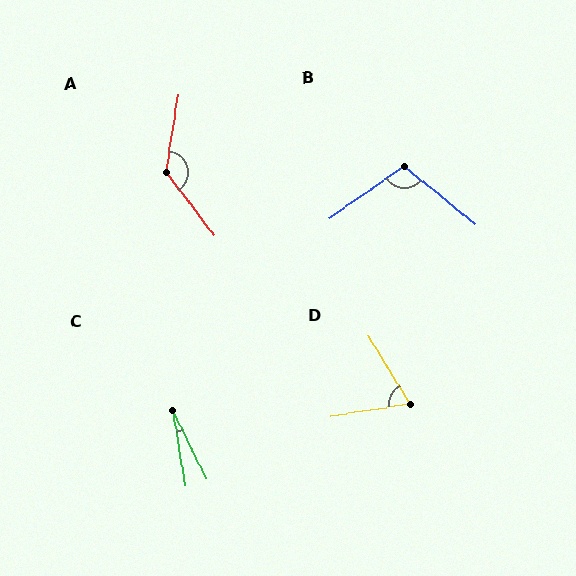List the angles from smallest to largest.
C (16°), D (68°), B (106°), A (134°).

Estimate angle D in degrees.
Approximately 68 degrees.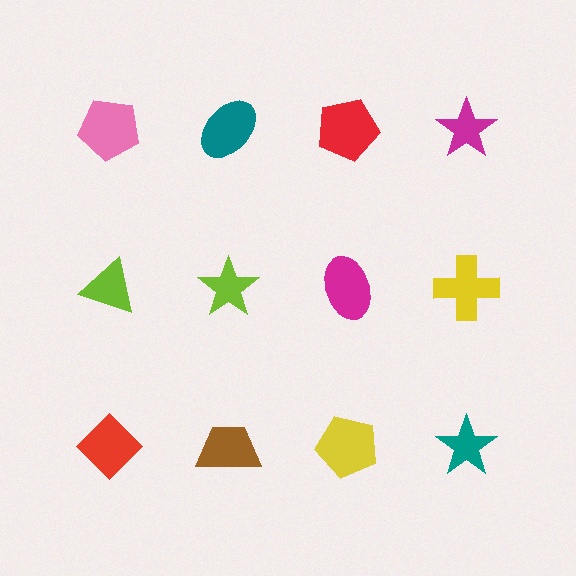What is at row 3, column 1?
A red diamond.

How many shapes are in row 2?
4 shapes.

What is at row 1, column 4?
A magenta star.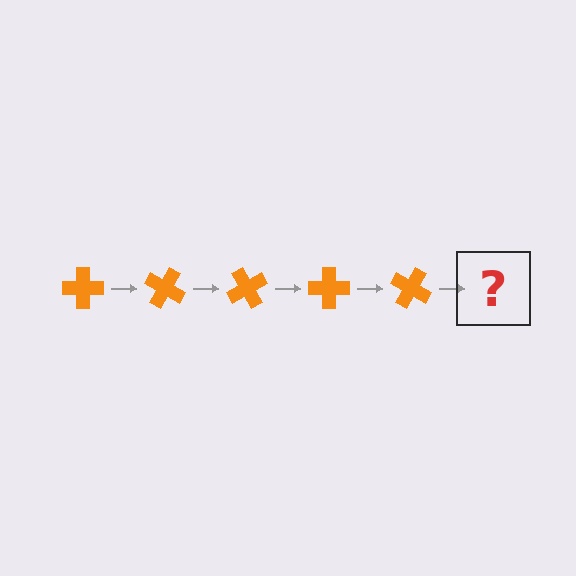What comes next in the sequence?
The next element should be an orange cross rotated 150 degrees.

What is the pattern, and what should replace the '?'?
The pattern is that the cross rotates 30 degrees each step. The '?' should be an orange cross rotated 150 degrees.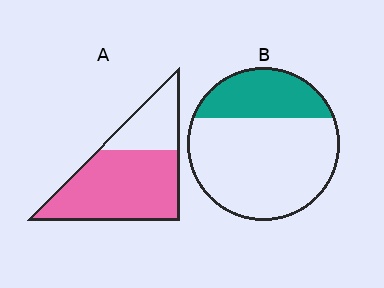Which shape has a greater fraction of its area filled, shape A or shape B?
Shape A.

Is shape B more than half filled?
No.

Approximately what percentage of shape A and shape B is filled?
A is approximately 70% and B is approximately 30%.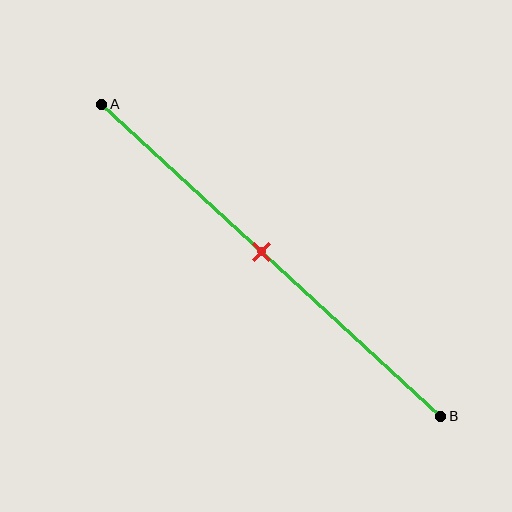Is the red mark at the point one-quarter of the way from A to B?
No, the mark is at about 45% from A, not at the 25% one-quarter point.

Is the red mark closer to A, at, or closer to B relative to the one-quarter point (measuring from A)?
The red mark is closer to point B than the one-quarter point of segment AB.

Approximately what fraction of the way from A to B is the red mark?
The red mark is approximately 45% of the way from A to B.